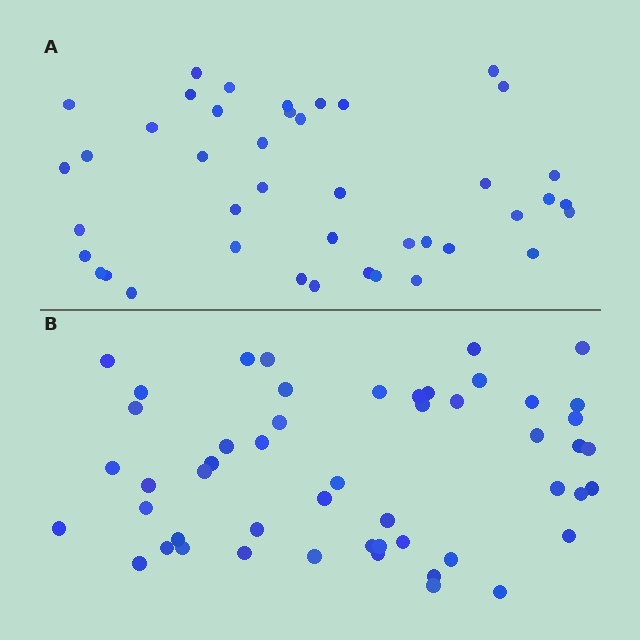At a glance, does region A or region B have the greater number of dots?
Region B (the bottom region) has more dots.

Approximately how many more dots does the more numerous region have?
Region B has roughly 8 or so more dots than region A.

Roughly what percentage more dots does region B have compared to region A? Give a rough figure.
About 20% more.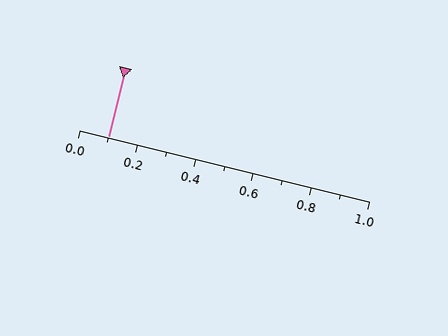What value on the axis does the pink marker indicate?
The marker indicates approximately 0.1.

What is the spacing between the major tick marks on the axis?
The major ticks are spaced 0.2 apart.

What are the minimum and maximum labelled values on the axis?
The axis runs from 0.0 to 1.0.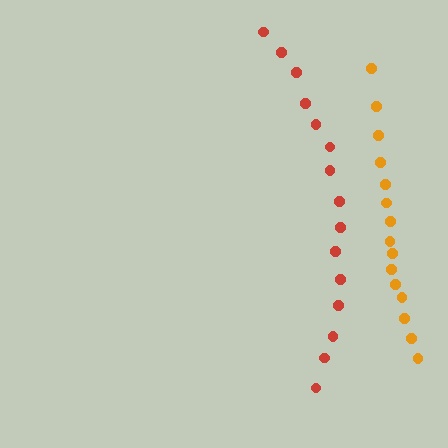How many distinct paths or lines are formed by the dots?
There are 2 distinct paths.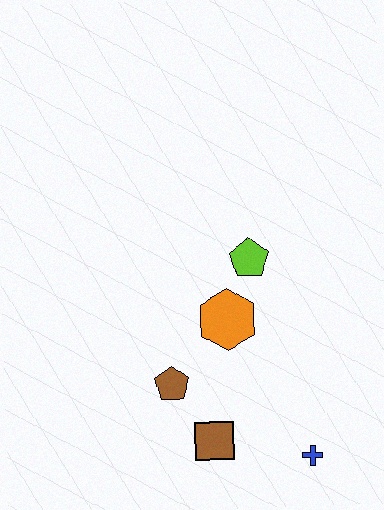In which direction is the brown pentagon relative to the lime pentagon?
The brown pentagon is below the lime pentagon.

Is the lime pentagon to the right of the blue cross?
No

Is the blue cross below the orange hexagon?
Yes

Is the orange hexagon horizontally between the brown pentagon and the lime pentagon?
Yes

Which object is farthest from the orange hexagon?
The blue cross is farthest from the orange hexagon.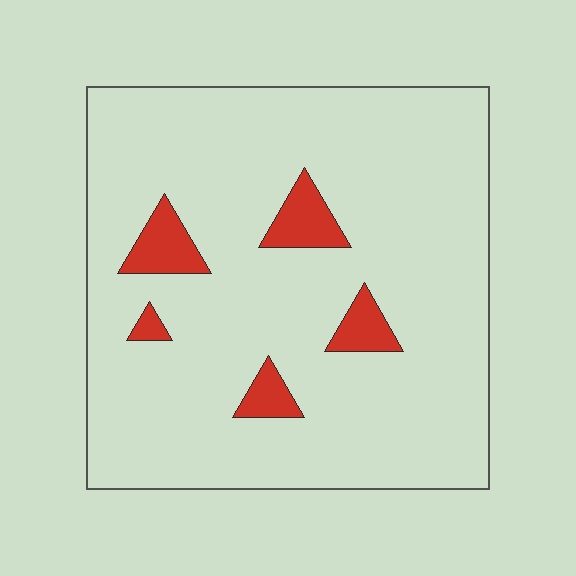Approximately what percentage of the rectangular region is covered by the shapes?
Approximately 10%.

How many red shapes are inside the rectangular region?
5.